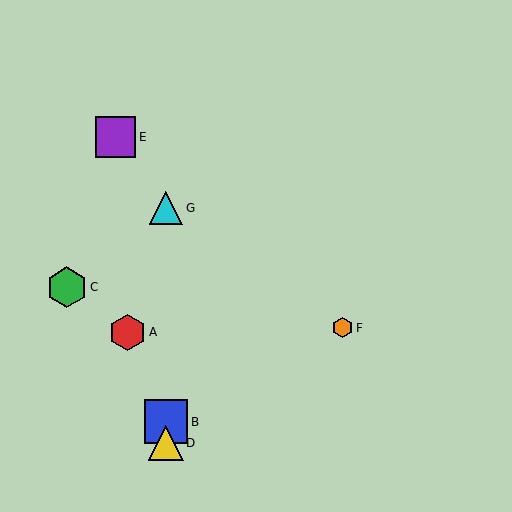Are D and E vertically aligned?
No, D is at x≈166 and E is at x≈116.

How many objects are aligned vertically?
3 objects (B, D, G) are aligned vertically.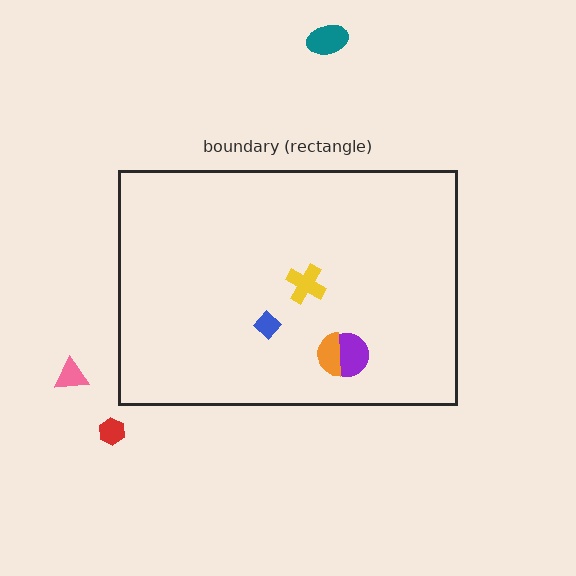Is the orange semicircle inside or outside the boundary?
Inside.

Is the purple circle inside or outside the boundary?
Inside.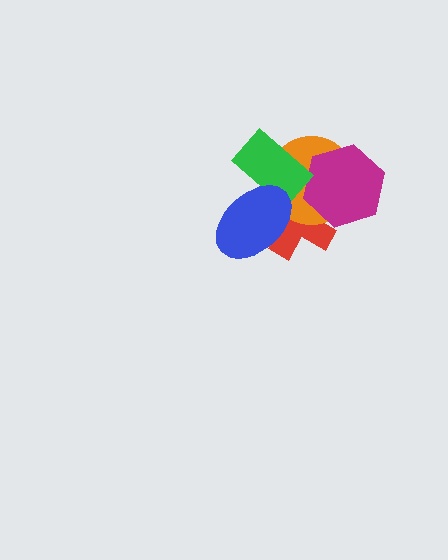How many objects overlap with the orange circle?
4 objects overlap with the orange circle.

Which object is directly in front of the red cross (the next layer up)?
The orange circle is directly in front of the red cross.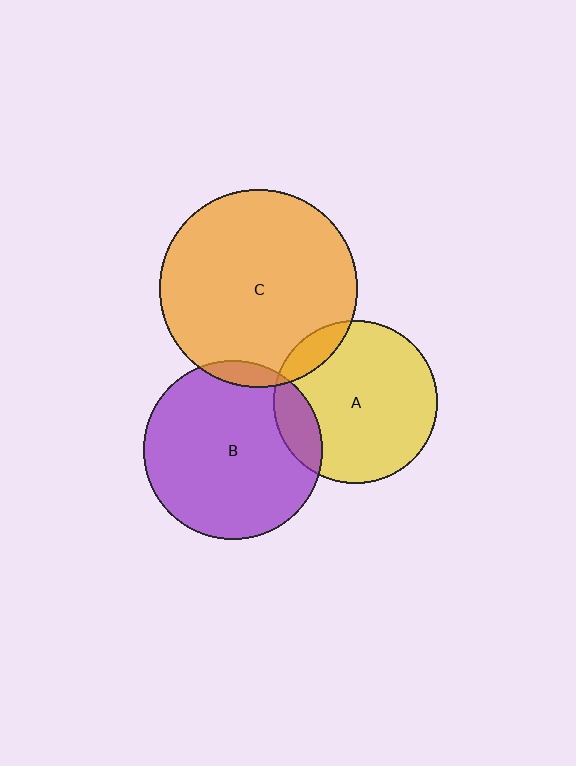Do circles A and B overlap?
Yes.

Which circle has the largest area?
Circle C (orange).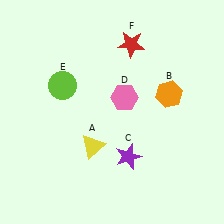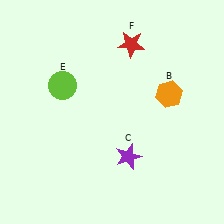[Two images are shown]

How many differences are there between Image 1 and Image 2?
There are 2 differences between the two images.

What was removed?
The yellow triangle (A), the pink hexagon (D) were removed in Image 2.